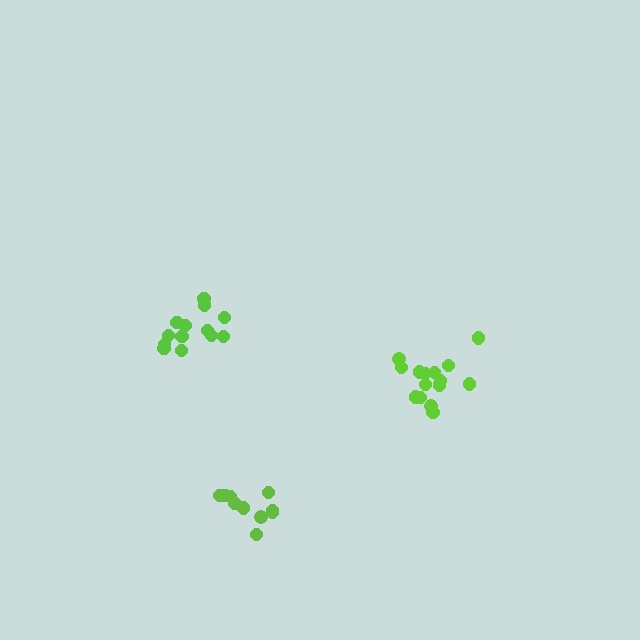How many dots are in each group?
Group 1: 15 dots, Group 2: 15 dots, Group 3: 10 dots (40 total).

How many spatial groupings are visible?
There are 3 spatial groupings.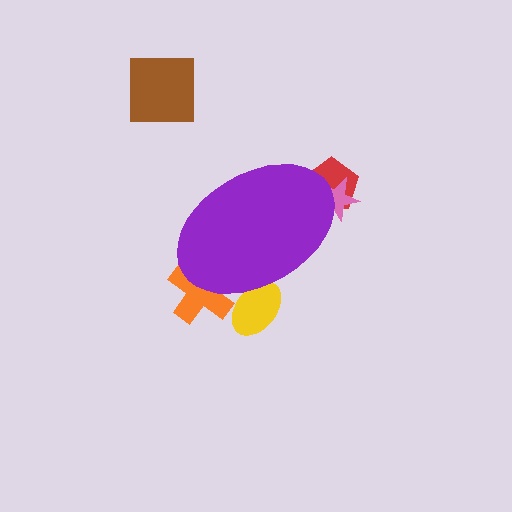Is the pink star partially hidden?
Yes, the pink star is partially hidden behind the purple ellipse.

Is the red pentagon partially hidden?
Yes, the red pentagon is partially hidden behind the purple ellipse.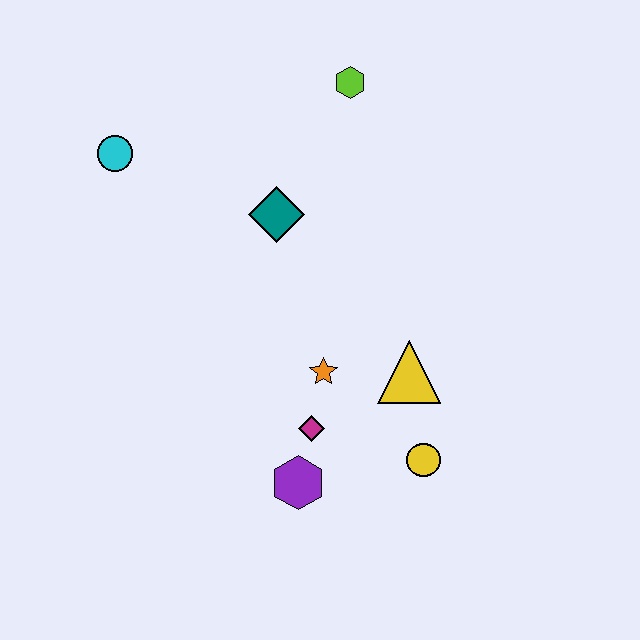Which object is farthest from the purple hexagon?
The lime hexagon is farthest from the purple hexagon.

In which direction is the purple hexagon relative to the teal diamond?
The purple hexagon is below the teal diamond.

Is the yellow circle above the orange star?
No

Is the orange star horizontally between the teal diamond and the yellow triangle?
Yes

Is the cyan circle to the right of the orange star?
No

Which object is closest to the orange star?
The magenta diamond is closest to the orange star.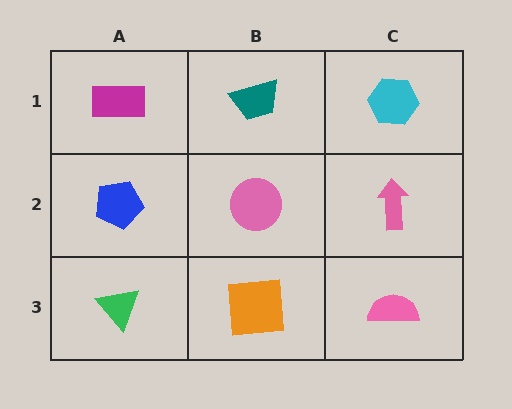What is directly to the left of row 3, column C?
An orange square.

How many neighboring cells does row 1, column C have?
2.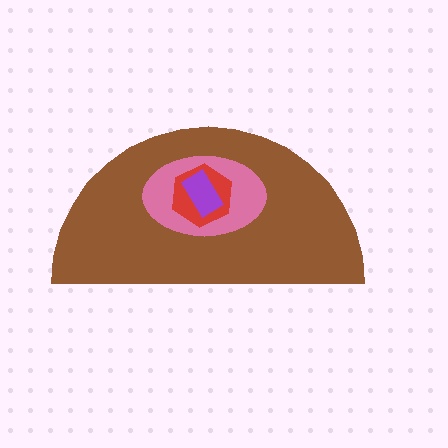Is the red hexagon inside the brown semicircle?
Yes.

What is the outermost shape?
The brown semicircle.